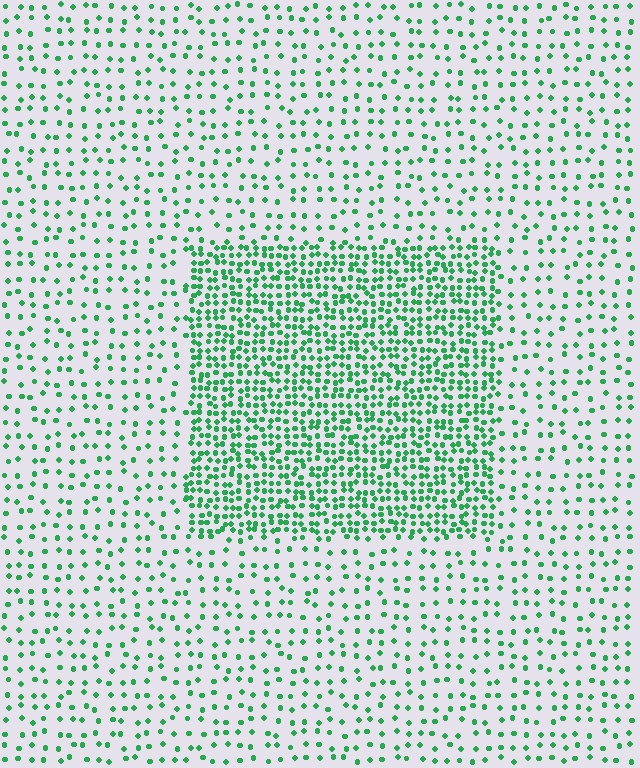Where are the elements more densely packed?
The elements are more densely packed inside the rectangle boundary.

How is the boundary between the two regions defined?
The boundary is defined by a change in element density (approximately 2.7x ratio). All elements are the same color, size, and shape.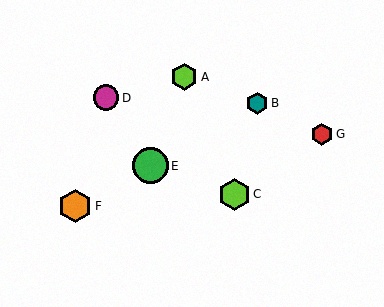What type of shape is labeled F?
Shape F is an orange hexagon.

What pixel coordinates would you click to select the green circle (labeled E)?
Click at (150, 166) to select the green circle E.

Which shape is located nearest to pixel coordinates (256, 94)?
The teal hexagon (labeled B) at (257, 103) is nearest to that location.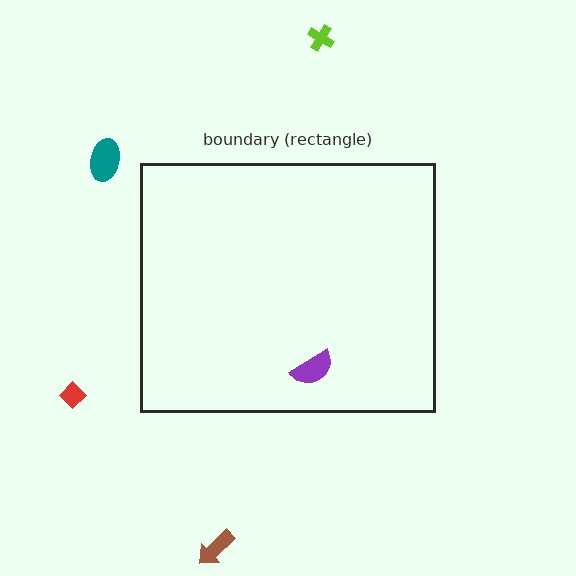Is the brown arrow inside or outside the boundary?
Outside.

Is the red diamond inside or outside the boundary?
Outside.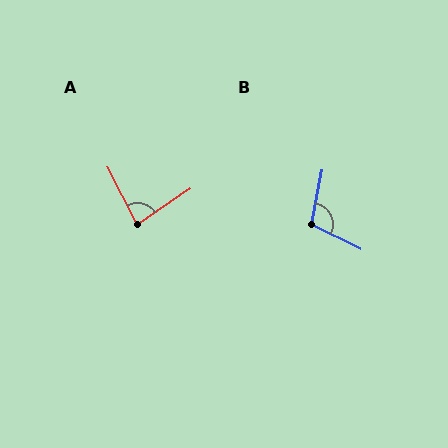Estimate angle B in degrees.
Approximately 105 degrees.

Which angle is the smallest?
A, at approximately 83 degrees.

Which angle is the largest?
B, at approximately 105 degrees.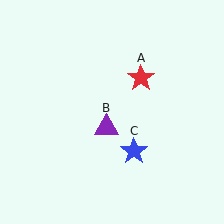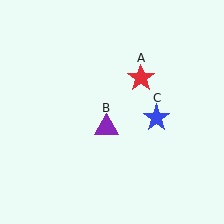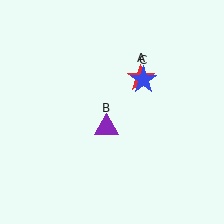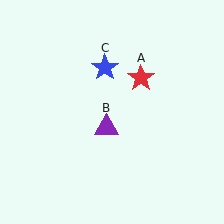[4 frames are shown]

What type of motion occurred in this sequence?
The blue star (object C) rotated counterclockwise around the center of the scene.